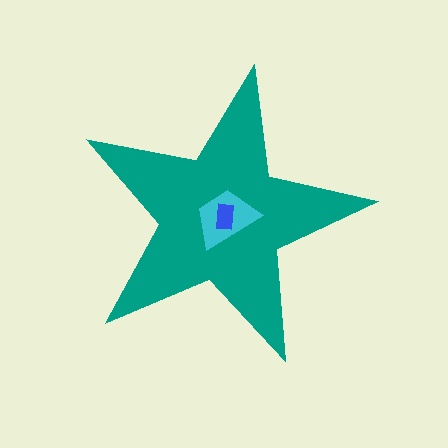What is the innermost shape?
The blue rectangle.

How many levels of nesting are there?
3.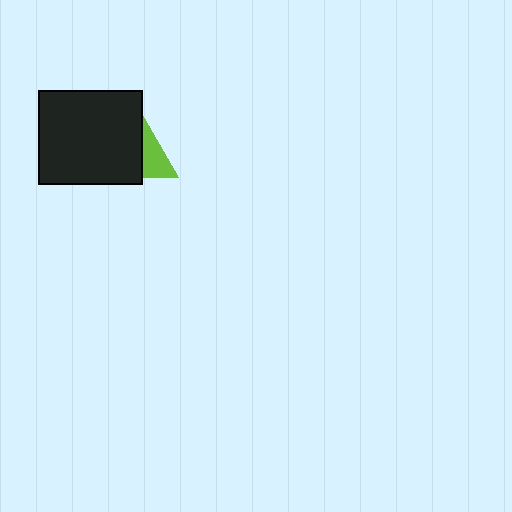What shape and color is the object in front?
The object in front is a black rectangle.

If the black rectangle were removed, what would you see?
You would see the complete lime triangle.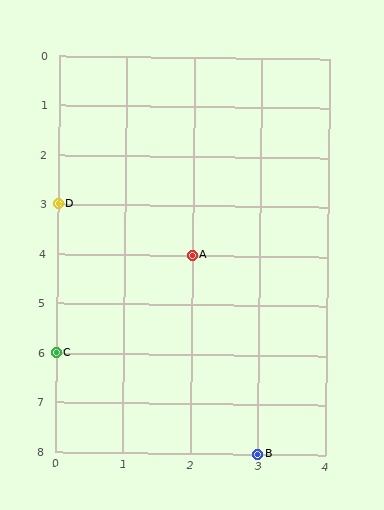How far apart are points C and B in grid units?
Points C and B are 3 columns and 2 rows apart (about 3.6 grid units diagonally).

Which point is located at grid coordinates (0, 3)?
Point D is at (0, 3).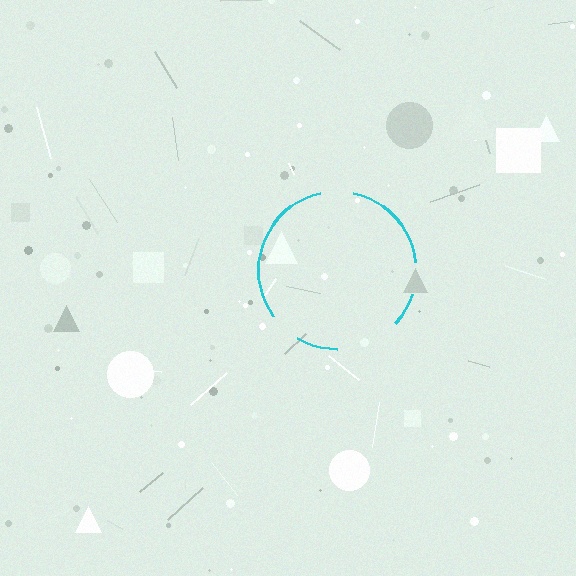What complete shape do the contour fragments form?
The contour fragments form a circle.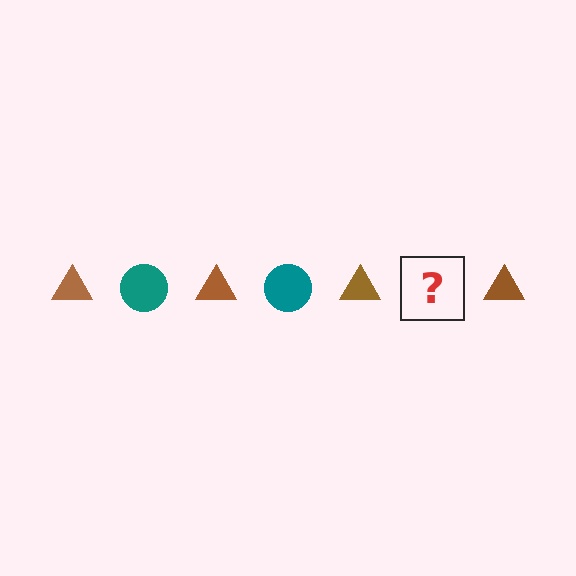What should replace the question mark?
The question mark should be replaced with a teal circle.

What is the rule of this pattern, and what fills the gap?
The rule is that the pattern alternates between brown triangle and teal circle. The gap should be filled with a teal circle.